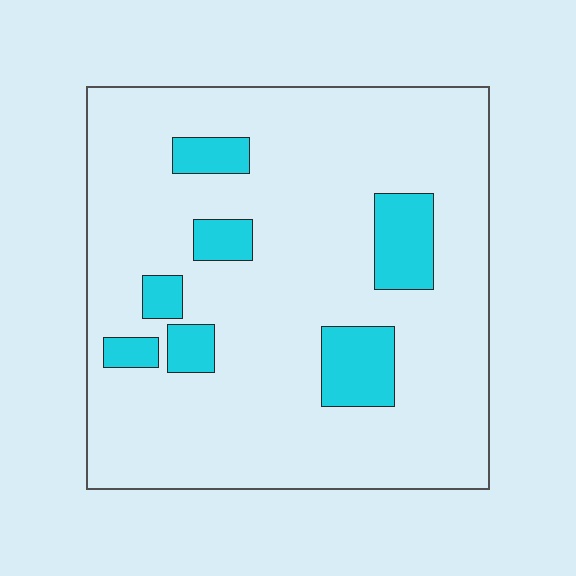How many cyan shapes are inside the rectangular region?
7.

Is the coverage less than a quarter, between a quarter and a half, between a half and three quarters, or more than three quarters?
Less than a quarter.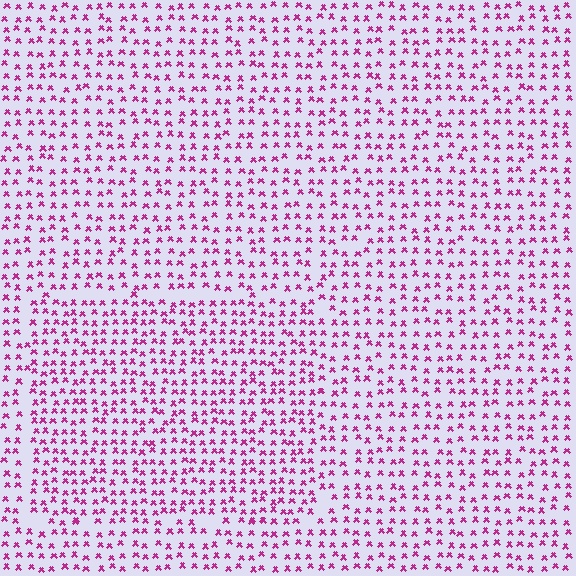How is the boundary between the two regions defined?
The boundary is defined by a change in element density (approximately 1.4x ratio). All elements are the same color, size, and shape.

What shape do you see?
I see a rectangle.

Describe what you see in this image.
The image contains small magenta elements arranged at two different densities. A rectangle-shaped region is visible where the elements are more densely packed than the surrounding area.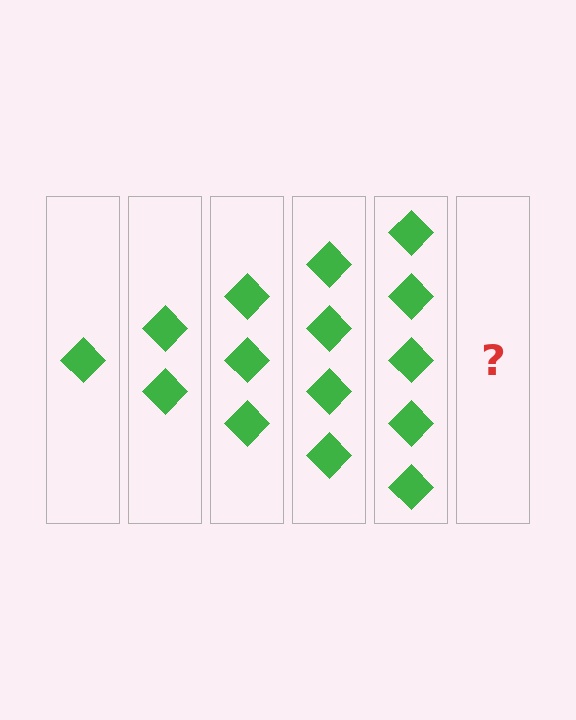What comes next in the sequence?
The next element should be 6 diamonds.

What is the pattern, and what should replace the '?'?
The pattern is that each step adds one more diamond. The '?' should be 6 diamonds.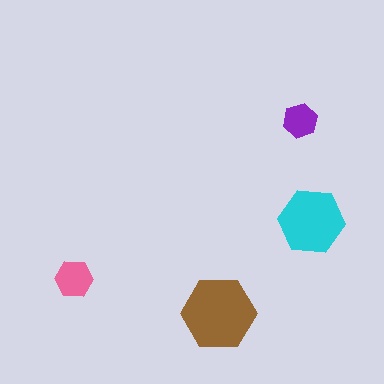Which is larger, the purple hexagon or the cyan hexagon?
The cyan one.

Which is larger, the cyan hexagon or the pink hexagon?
The cyan one.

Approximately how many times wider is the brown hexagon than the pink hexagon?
About 2 times wider.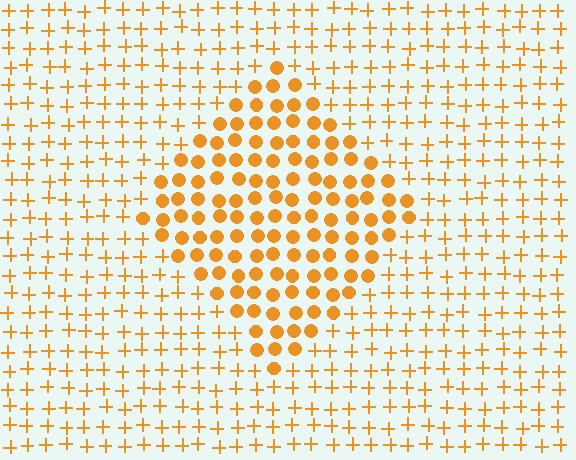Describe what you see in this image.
The image is filled with small orange elements arranged in a uniform grid. A diamond-shaped region contains circles, while the surrounding area contains plus signs. The boundary is defined purely by the change in element shape.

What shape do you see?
I see a diamond.